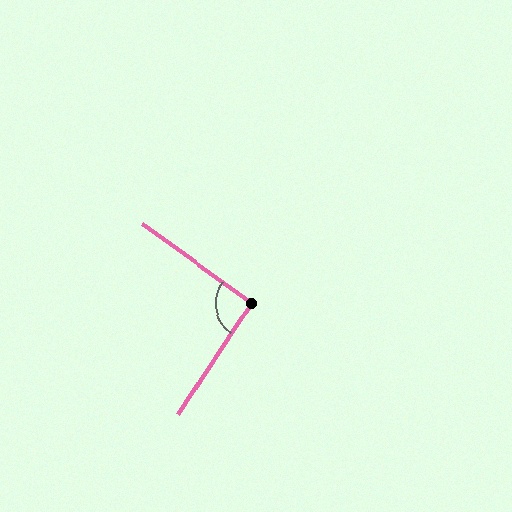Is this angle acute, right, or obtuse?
It is approximately a right angle.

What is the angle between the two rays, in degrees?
Approximately 92 degrees.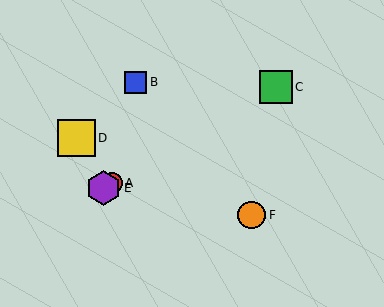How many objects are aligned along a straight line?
3 objects (A, C, E) are aligned along a straight line.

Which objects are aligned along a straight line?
Objects A, C, E are aligned along a straight line.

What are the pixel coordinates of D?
Object D is at (77, 138).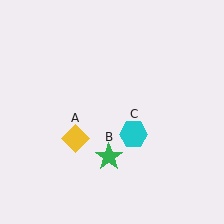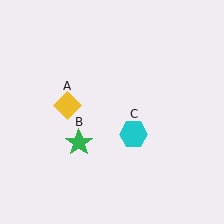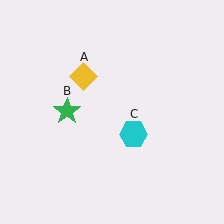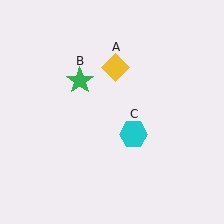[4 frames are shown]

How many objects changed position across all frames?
2 objects changed position: yellow diamond (object A), green star (object B).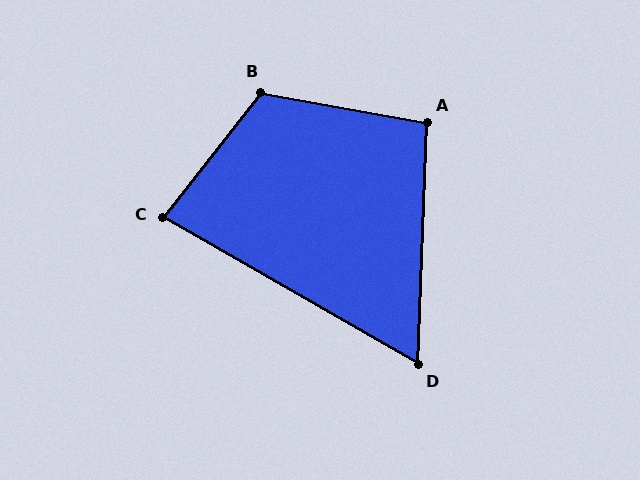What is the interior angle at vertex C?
Approximately 82 degrees (acute).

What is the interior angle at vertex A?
Approximately 98 degrees (obtuse).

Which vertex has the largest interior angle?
B, at approximately 118 degrees.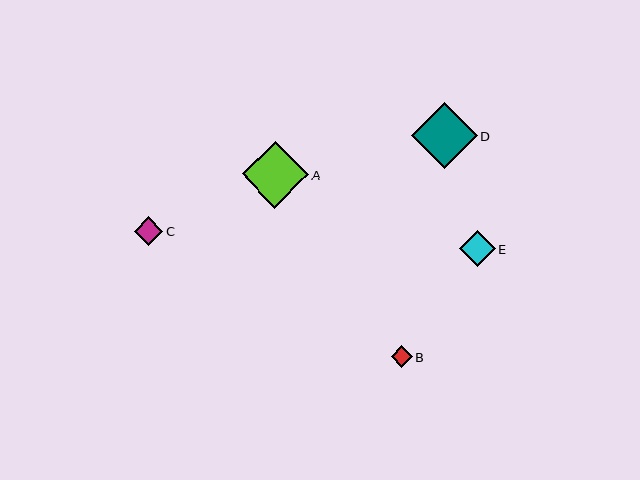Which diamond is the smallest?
Diamond B is the smallest with a size of approximately 21 pixels.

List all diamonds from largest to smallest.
From largest to smallest: A, D, E, C, B.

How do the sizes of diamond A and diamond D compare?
Diamond A and diamond D are approximately the same size.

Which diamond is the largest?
Diamond A is the largest with a size of approximately 67 pixels.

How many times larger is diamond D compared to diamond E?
Diamond D is approximately 1.9 times the size of diamond E.